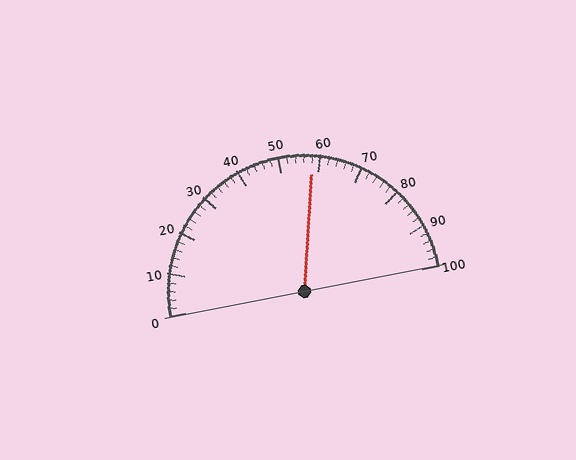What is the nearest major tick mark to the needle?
The nearest major tick mark is 60.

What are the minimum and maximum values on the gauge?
The gauge ranges from 0 to 100.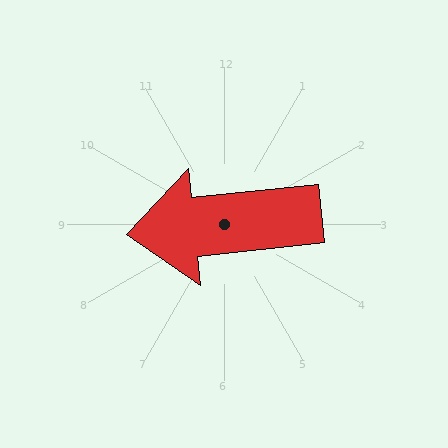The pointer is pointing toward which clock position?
Roughly 9 o'clock.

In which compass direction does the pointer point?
West.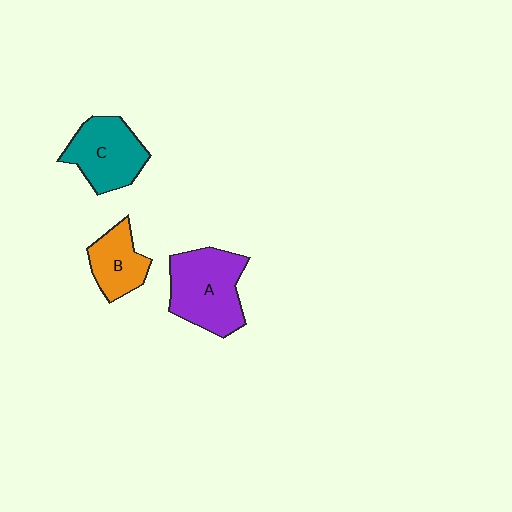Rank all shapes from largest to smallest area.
From largest to smallest: A (purple), C (teal), B (orange).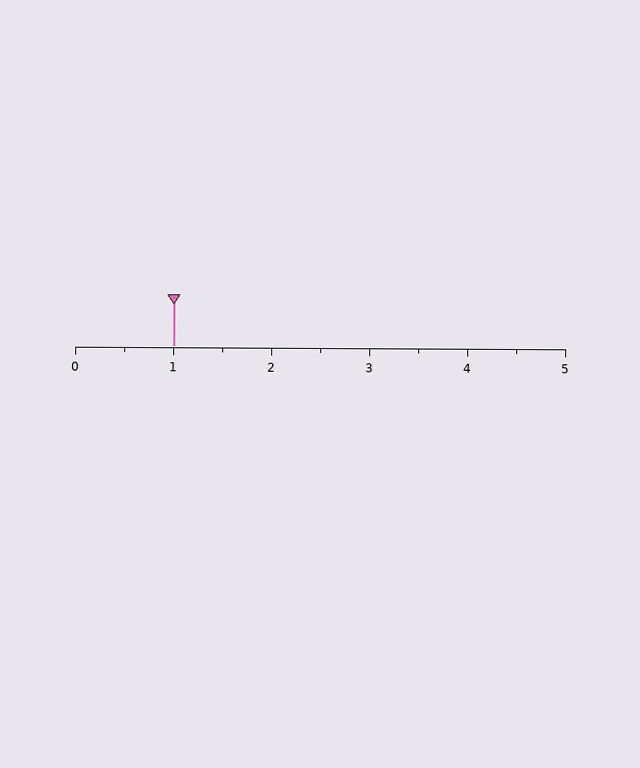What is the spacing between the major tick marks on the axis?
The major ticks are spaced 1 apart.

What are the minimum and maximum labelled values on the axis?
The axis runs from 0 to 5.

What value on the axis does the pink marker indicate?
The marker indicates approximately 1.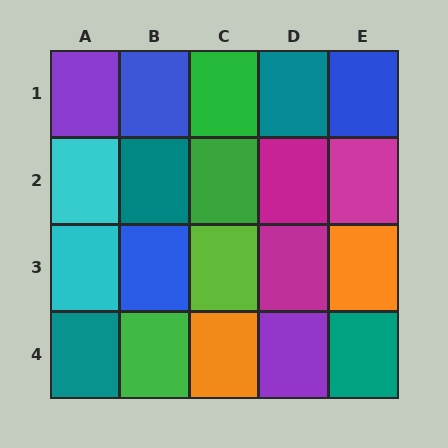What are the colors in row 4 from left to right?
Teal, green, orange, purple, teal.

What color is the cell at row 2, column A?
Cyan.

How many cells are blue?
3 cells are blue.